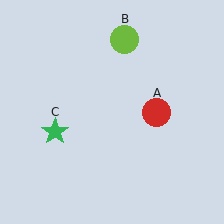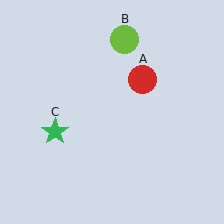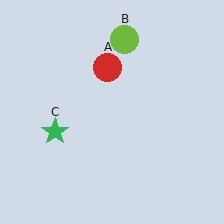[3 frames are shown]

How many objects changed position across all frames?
1 object changed position: red circle (object A).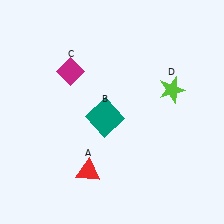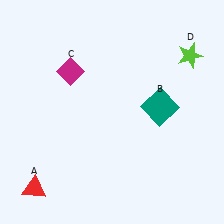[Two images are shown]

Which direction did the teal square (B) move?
The teal square (B) moved right.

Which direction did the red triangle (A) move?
The red triangle (A) moved left.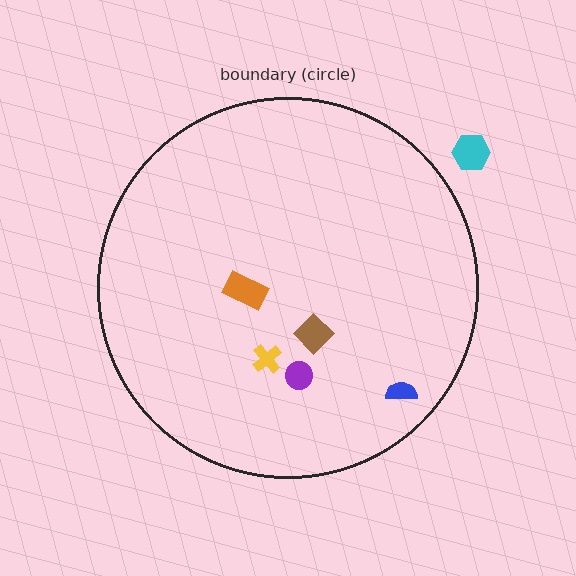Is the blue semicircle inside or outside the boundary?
Inside.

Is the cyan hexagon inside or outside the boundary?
Outside.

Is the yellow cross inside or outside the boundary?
Inside.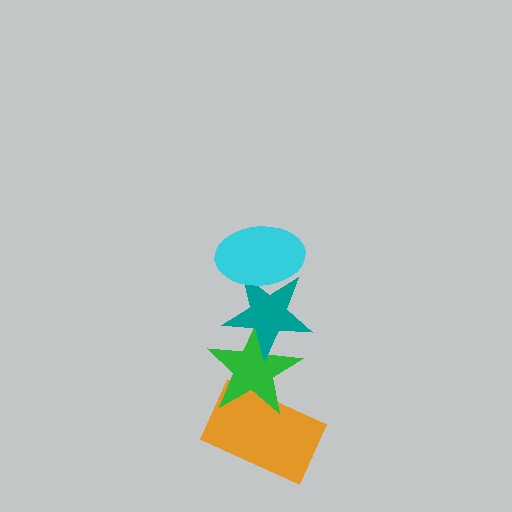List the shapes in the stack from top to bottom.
From top to bottom: the cyan ellipse, the teal star, the green star, the orange rectangle.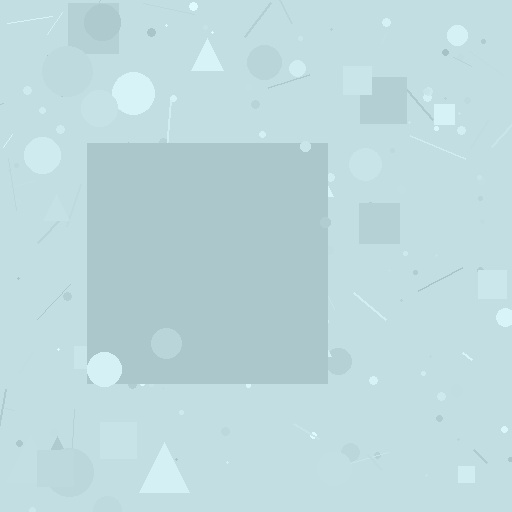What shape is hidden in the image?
A square is hidden in the image.